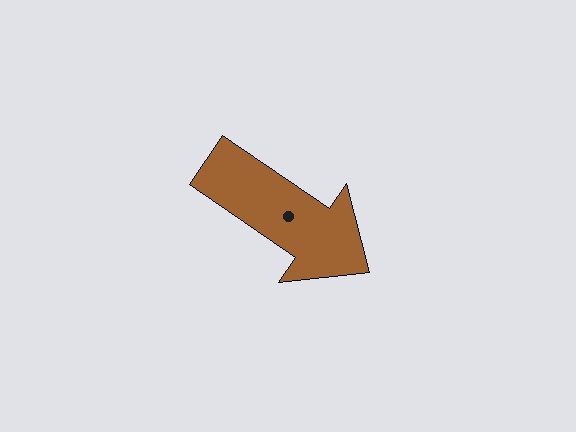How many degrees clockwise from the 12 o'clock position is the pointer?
Approximately 124 degrees.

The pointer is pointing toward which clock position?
Roughly 4 o'clock.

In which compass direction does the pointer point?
Southeast.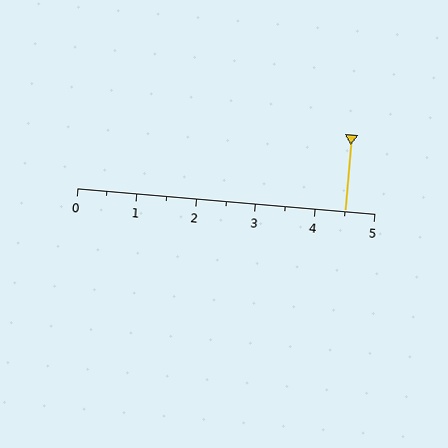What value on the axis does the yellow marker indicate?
The marker indicates approximately 4.5.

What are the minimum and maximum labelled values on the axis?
The axis runs from 0 to 5.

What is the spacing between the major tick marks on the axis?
The major ticks are spaced 1 apart.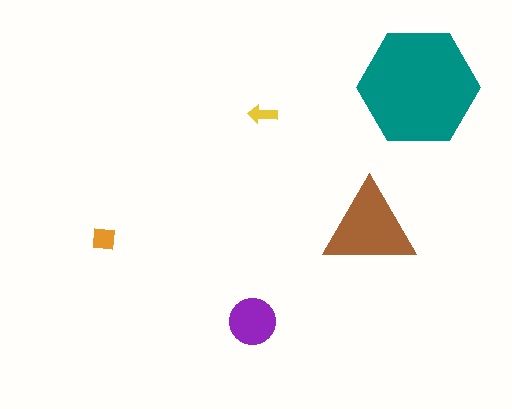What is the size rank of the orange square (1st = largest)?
4th.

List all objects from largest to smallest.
The teal hexagon, the brown triangle, the purple circle, the orange square, the yellow arrow.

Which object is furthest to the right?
The teal hexagon is rightmost.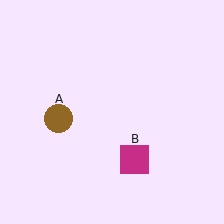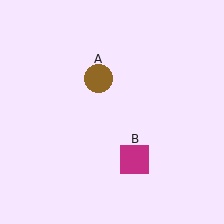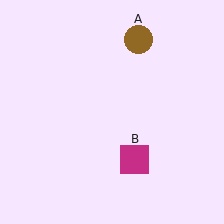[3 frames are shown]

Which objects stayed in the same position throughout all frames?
Magenta square (object B) remained stationary.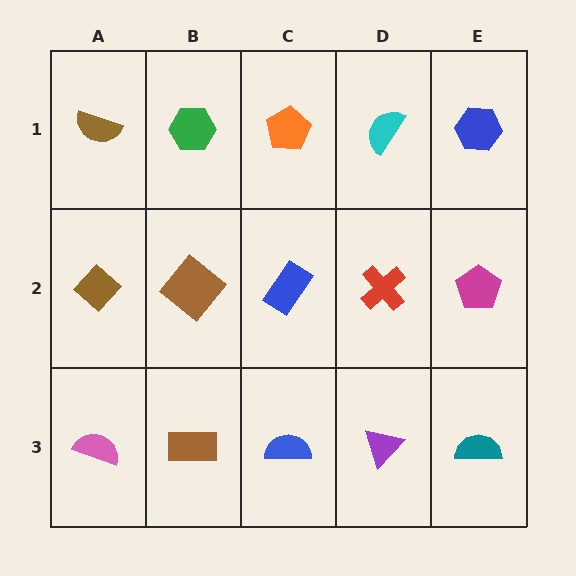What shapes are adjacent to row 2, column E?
A blue hexagon (row 1, column E), a teal semicircle (row 3, column E), a red cross (row 2, column D).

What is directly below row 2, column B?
A brown rectangle.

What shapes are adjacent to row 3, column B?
A brown diamond (row 2, column B), a pink semicircle (row 3, column A), a blue semicircle (row 3, column C).